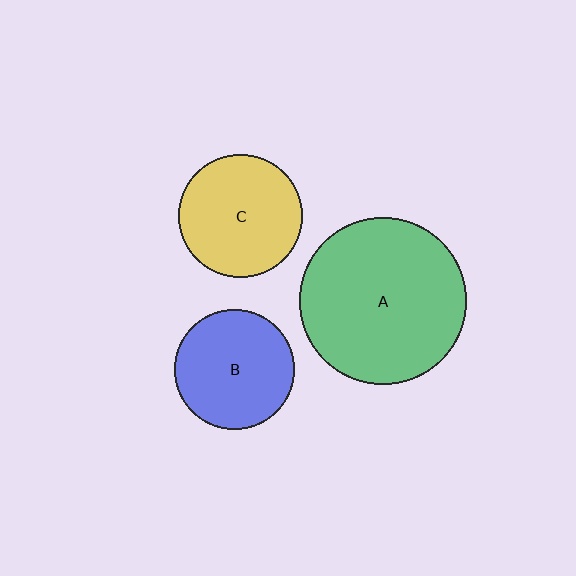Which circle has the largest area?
Circle A (green).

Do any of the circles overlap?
No, none of the circles overlap.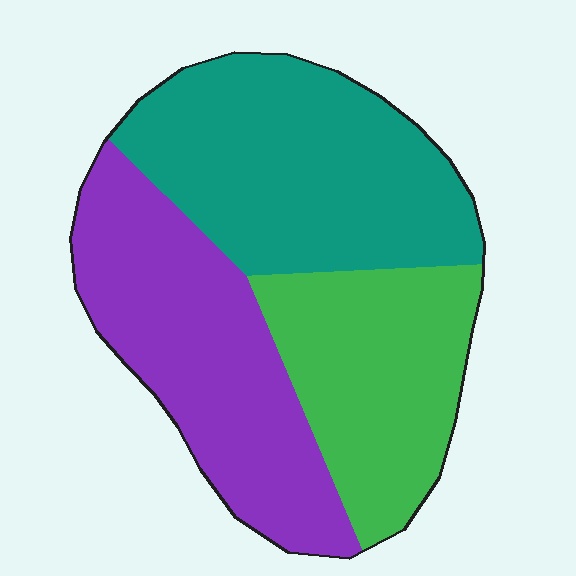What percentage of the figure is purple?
Purple covers about 35% of the figure.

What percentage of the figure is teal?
Teal takes up between a third and a half of the figure.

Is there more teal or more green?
Teal.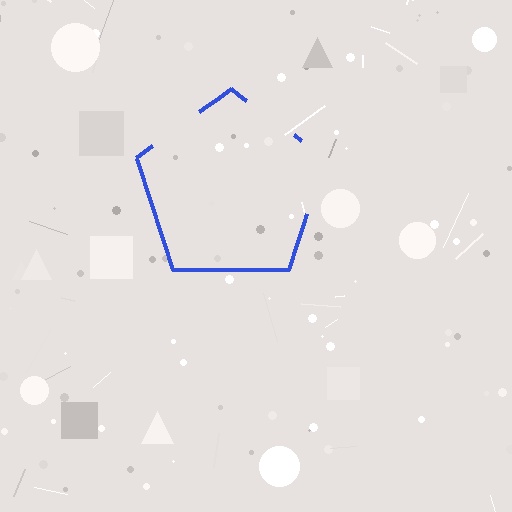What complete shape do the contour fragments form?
The contour fragments form a pentagon.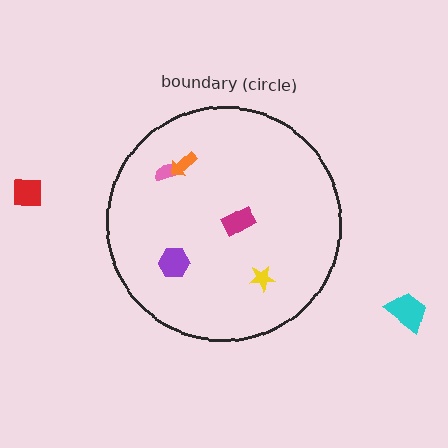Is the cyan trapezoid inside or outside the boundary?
Outside.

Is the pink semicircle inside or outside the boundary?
Inside.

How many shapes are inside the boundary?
5 inside, 2 outside.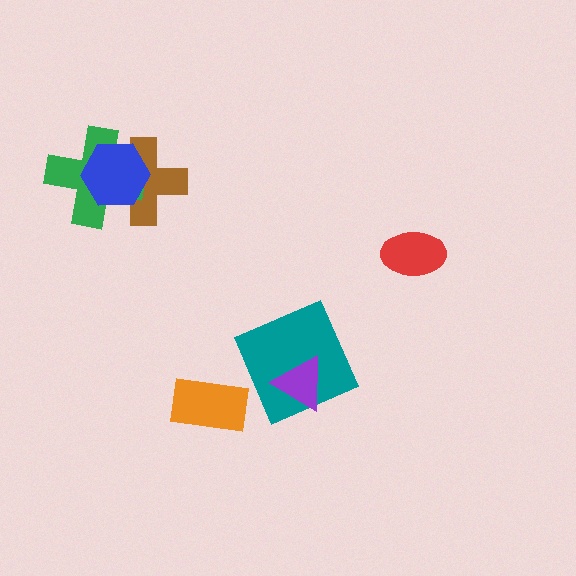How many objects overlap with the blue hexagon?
2 objects overlap with the blue hexagon.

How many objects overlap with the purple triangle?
1 object overlaps with the purple triangle.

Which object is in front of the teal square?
The purple triangle is in front of the teal square.